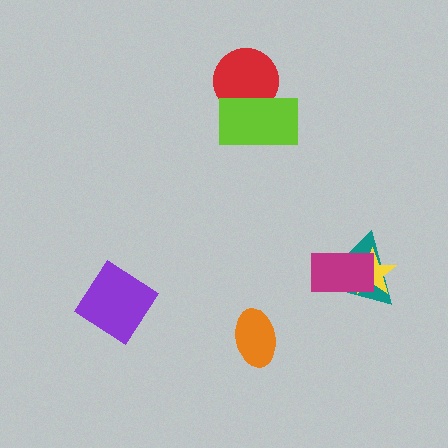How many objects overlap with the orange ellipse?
0 objects overlap with the orange ellipse.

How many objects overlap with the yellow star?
2 objects overlap with the yellow star.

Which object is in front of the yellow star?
The magenta rectangle is in front of the yellow star.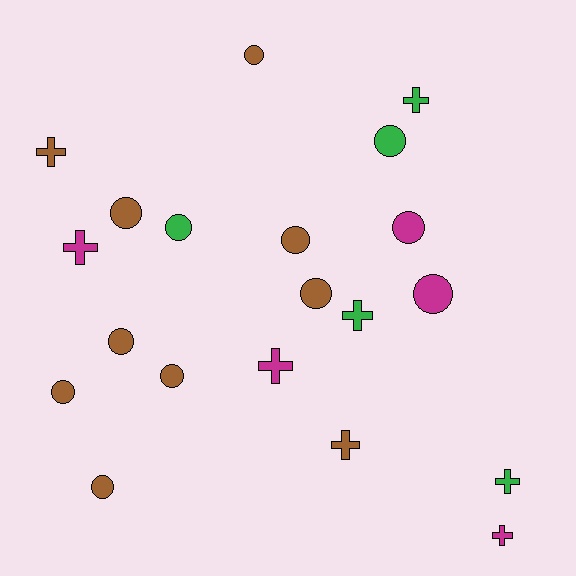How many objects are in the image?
There are 20 objects.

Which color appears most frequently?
Brown, with 10 objects.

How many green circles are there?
There are 2 green circles.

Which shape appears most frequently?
Circle, with 12 objects.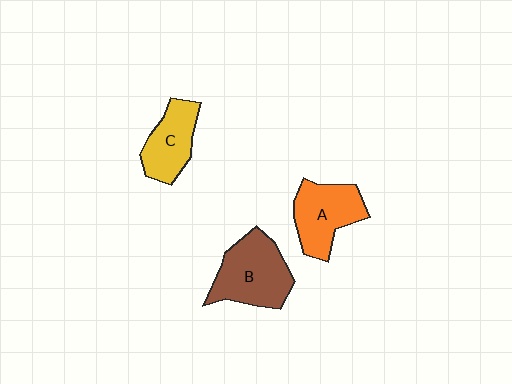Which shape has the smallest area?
Shape C (yellow).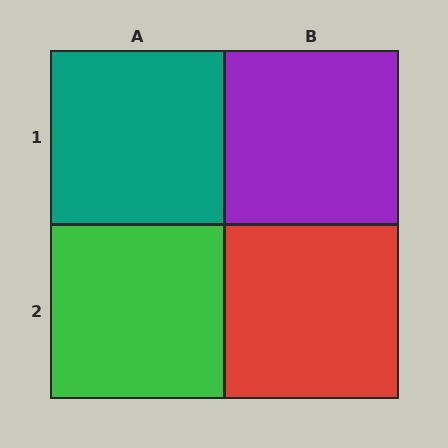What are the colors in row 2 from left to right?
Green, red.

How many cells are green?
1 cell is green.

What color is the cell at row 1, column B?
Purple.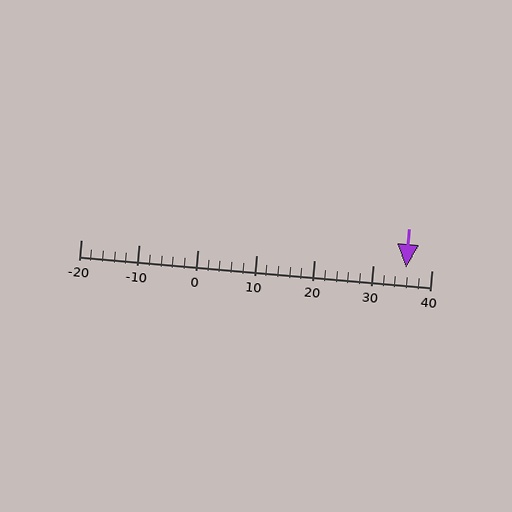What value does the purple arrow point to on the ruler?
The purple arrow points to approximately 36.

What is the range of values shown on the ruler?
The ruler shows values from -20 to 40.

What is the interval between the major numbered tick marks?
The major tick marks are spaced 10 units apart.